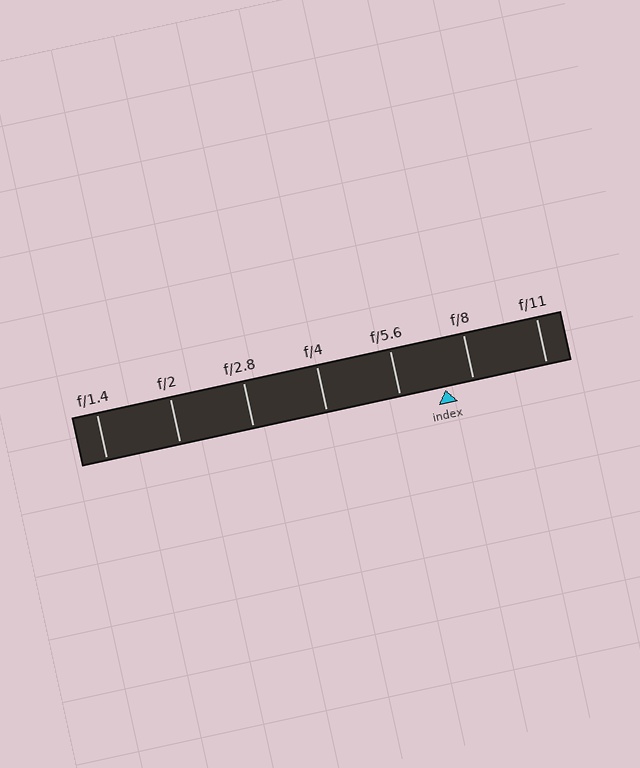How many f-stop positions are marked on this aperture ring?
There are 7 f-stop positions marked.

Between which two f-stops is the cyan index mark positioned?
The index mark is between f/5.6 and f/8.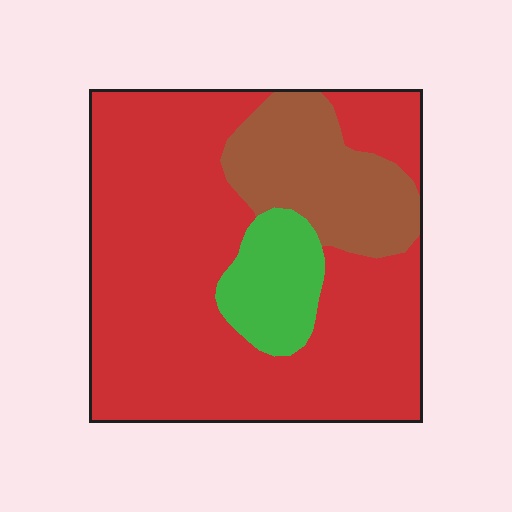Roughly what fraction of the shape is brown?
Brown covers roughly 20% of the shape.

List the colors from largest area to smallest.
From largest to smallest: red, brown, green.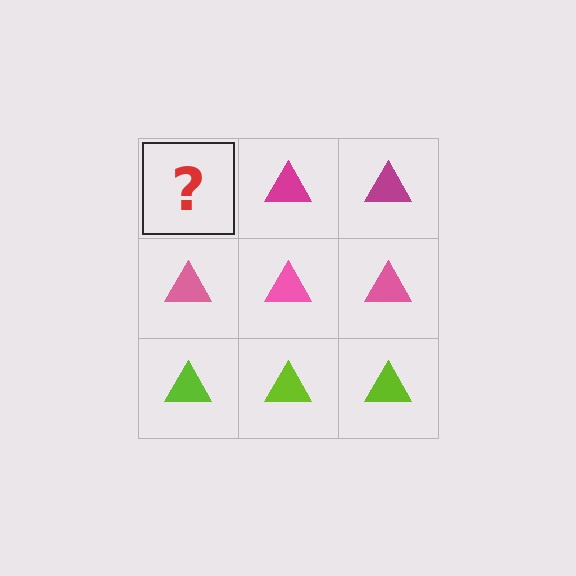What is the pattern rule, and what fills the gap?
The rule is that each row has a consistent color. The gap should be filled with a magenta triangle.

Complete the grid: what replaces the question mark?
The question mark should be replaced with a magenta triangle.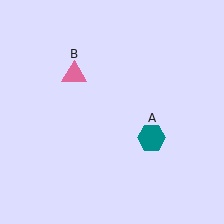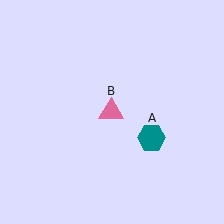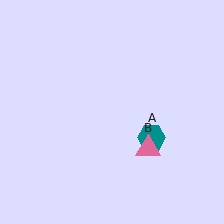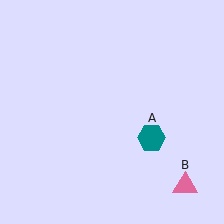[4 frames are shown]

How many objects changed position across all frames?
1 object changed position: pink triangle (object B).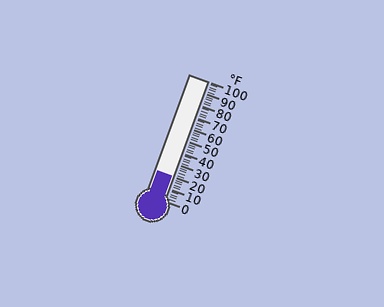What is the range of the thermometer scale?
The thermometer scale ranges from 0°F to 100°F.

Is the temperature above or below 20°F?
The temperature is at 20°F.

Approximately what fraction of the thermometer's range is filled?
The thermometer is filled to approximately 20% of its range.